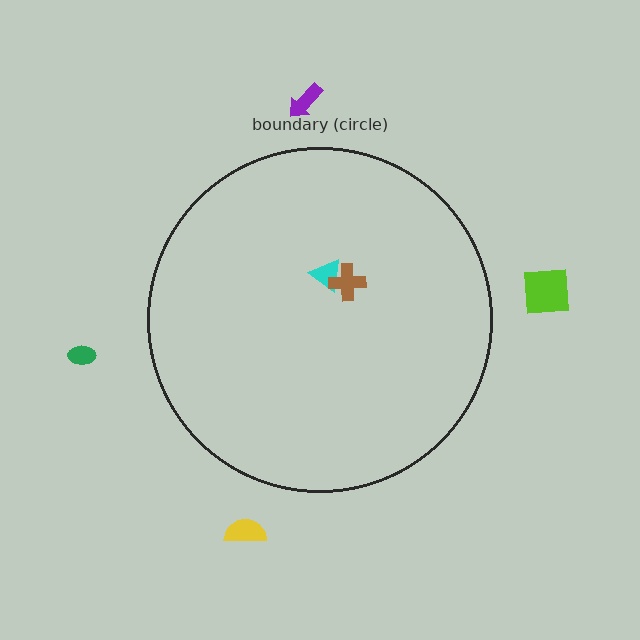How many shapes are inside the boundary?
2 inside, 4 outside.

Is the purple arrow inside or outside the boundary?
Outside.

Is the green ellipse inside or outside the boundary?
Outside.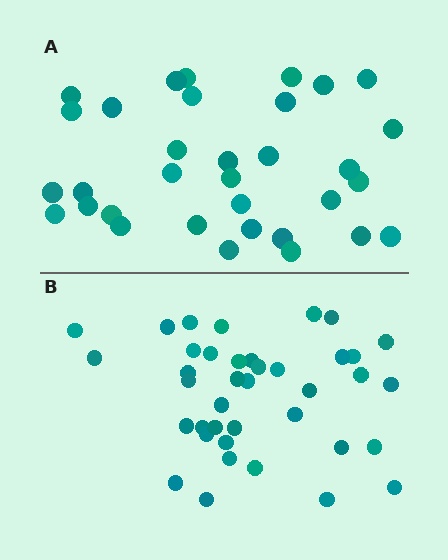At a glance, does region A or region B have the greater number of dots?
Region B (the bottom region) has more dots.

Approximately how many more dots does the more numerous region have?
Region B has about 6 more dots than region A.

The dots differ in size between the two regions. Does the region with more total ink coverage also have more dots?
No. Region A has more total ink coverage because its dots are larger, but region B actually contains more individual dots. Total area can be misleading — the number of items is what matters here.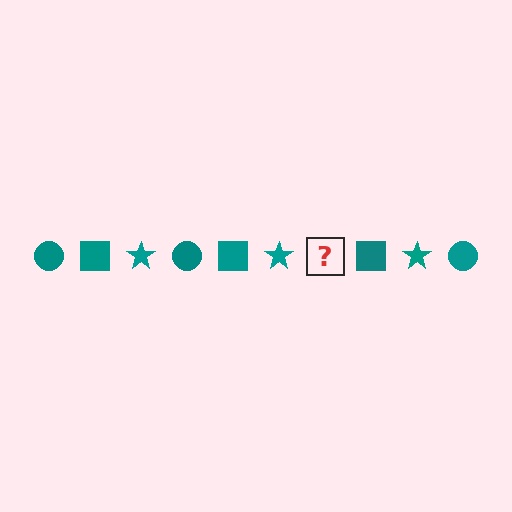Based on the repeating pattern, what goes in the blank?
The blank should be a teal circle.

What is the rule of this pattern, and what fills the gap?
The rule is that the pattern cycles through circle, square, star shapes in teal. The gap should be filled with a teal circle.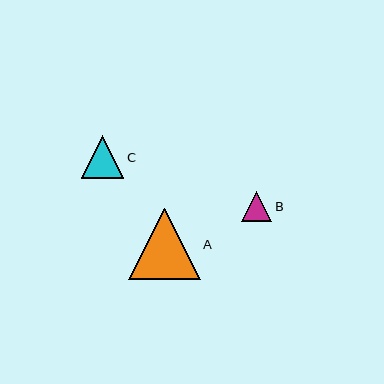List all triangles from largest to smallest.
From largest to smallest: A, C, B.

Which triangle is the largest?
Triangle A is the largest with a size of approximately 72 pixels.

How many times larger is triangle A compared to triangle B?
Triangle A is approximately 2.4 times the size of triangle B.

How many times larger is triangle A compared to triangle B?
Triangle A is approximately 2.4 times the size of triangle B.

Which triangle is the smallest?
Triangle B is the smallest with a size of approximately 30 pixels.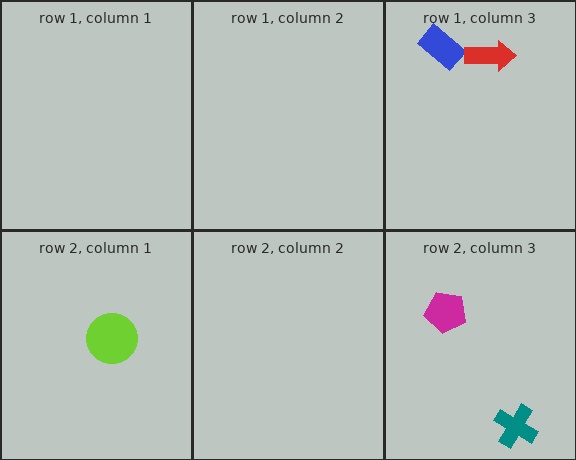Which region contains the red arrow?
The row 1, column 3 region.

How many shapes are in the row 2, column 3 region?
2.